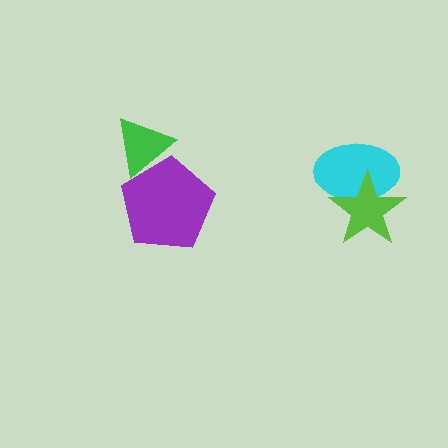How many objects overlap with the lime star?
1 object overlaps with the lime star.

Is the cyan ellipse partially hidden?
Yes, it is partially covered by another shape.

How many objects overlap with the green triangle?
1 object overlaps with the green triangle.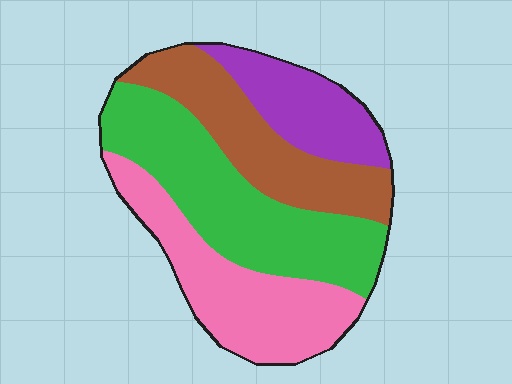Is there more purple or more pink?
Pink.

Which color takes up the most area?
Green, at roughly 35%.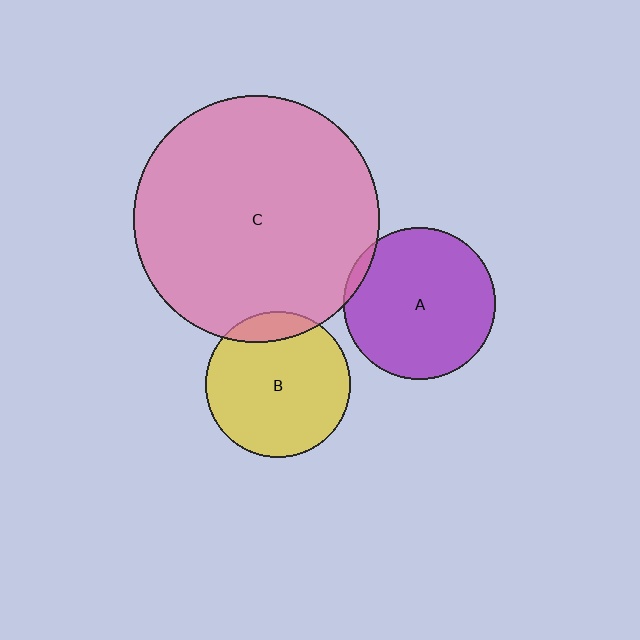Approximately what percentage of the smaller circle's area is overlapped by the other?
Approximately 5%.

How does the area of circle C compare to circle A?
Approximately 2.6 times.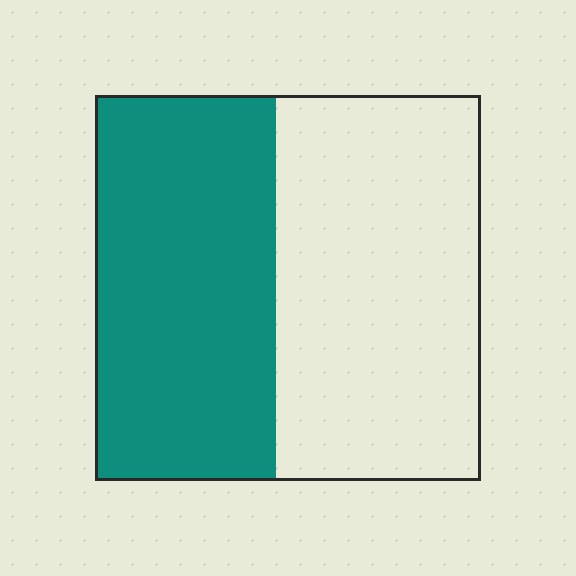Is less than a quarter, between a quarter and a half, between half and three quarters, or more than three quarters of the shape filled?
Between a quarter and a half.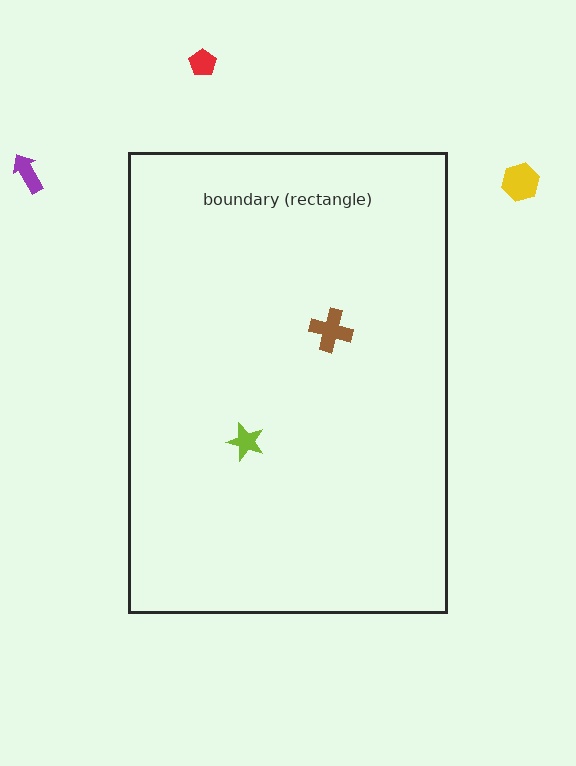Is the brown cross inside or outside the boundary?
Inside.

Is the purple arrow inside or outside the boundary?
Outside.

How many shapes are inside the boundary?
2 inside, 3 outside.